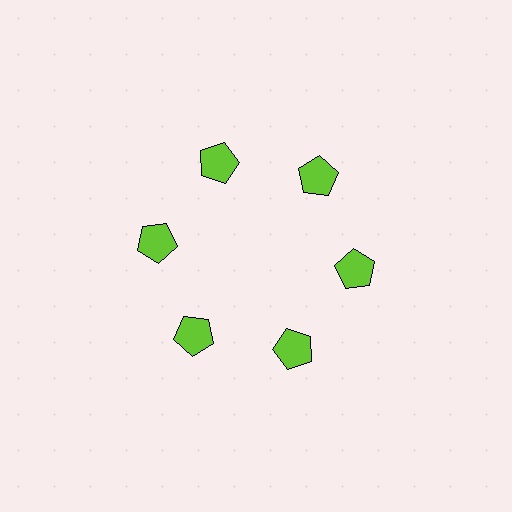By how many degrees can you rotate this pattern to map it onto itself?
The pattern maps onto itself every 60 degrees of rotation.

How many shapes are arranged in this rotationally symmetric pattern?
There are 6 shapes, arranged in 6 groups of 1.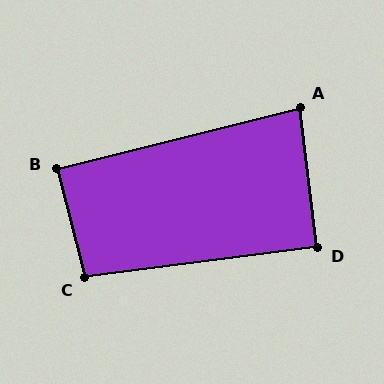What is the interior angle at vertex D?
Approximately 90 degrees (approximately right).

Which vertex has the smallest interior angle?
A, at approximately 83 degrees.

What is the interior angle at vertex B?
Approximately 90 degrees (approximately right).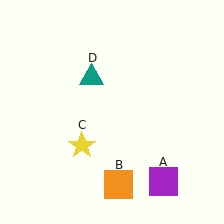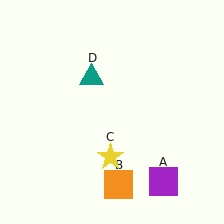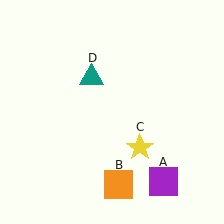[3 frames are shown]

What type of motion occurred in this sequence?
The yellow star (object C) rotated counterclockwise around the center of the scene.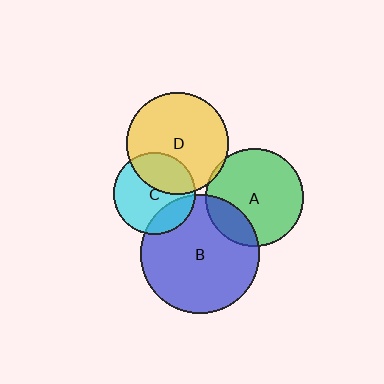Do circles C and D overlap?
Yes.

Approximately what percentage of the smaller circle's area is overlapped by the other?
Approximately 35%.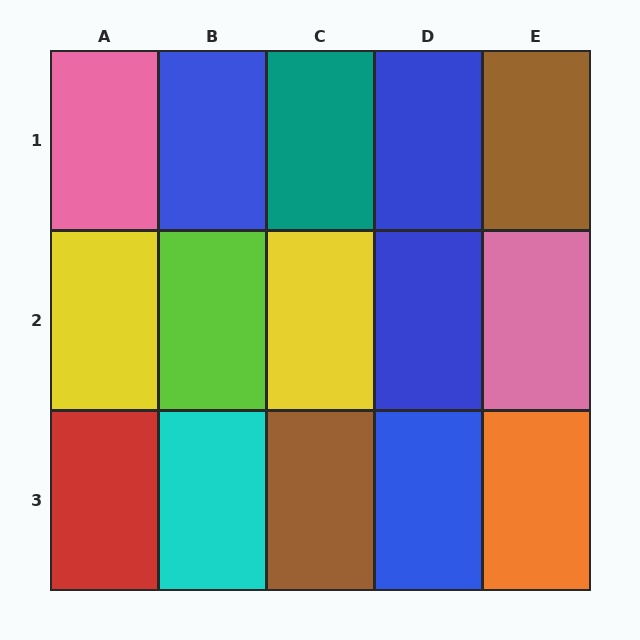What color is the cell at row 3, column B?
Cyan.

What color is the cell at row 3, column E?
Orange.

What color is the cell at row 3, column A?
Red.